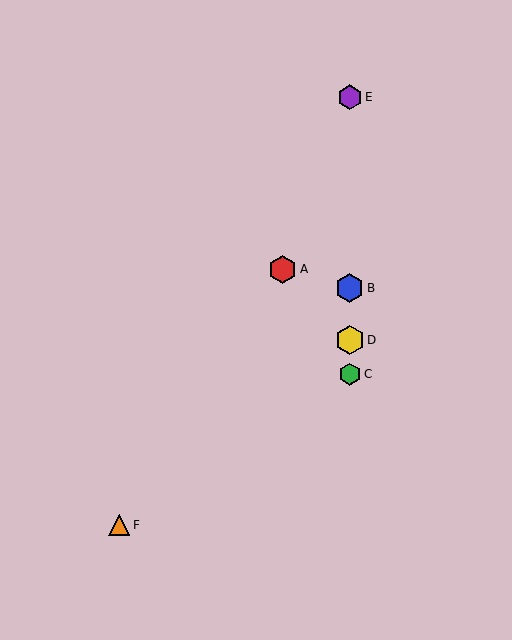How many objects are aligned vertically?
4 objects (B, C, D, E) are aligned vertically.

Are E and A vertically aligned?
No, E is at x≈350 and A is at x≈283.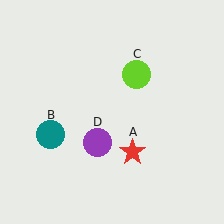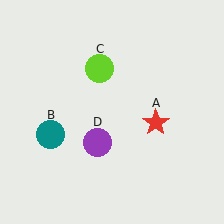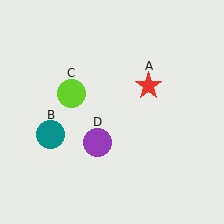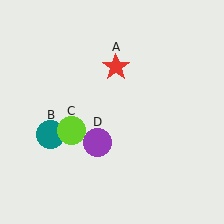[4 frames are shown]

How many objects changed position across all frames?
2 objects changed position: red star (object A), lime circle (object C).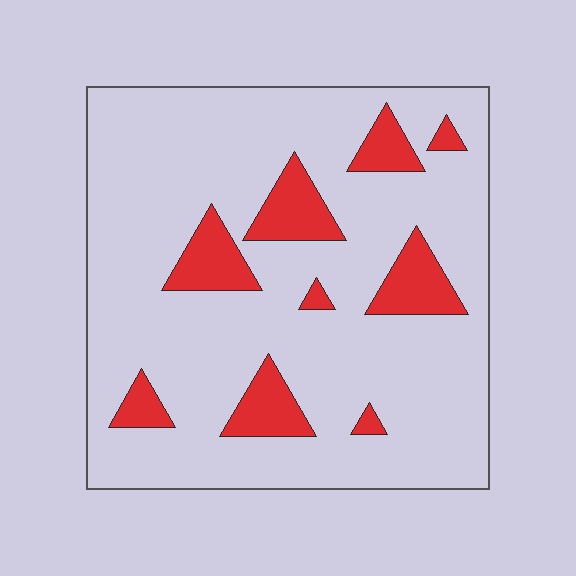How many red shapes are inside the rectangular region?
9.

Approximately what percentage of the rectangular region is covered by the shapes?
Approximately 15%.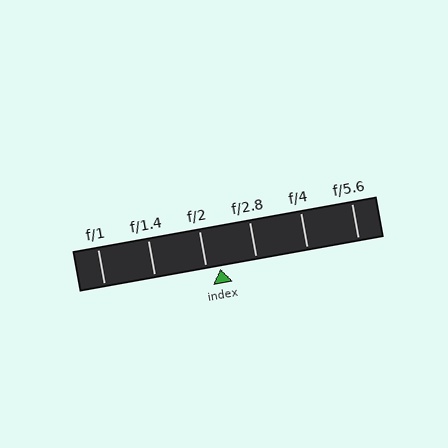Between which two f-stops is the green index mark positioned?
The index mark is between f/2 and f/2.8.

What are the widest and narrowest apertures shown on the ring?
The widest aperture shown is f/1 and the narrowest is f/5.6.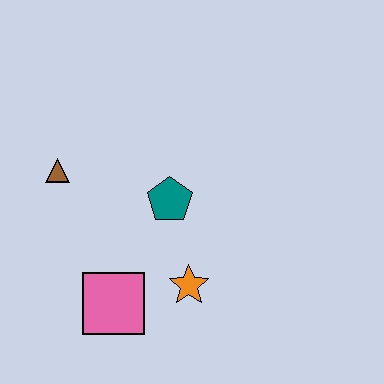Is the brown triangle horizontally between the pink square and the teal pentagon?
No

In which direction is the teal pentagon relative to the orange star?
The teal pentagon is above the orange star.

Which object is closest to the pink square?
The orange star is closest to the pink square.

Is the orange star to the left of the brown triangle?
No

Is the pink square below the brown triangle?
Yes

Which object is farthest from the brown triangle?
The orange star is farthest from the brown triangle.